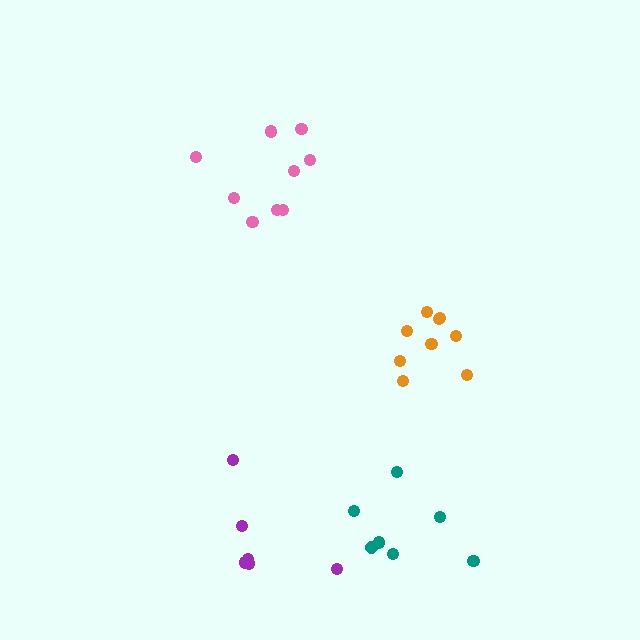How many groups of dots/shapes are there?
There are 4 groups.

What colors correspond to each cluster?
The clusters are colored: orange, pink, teal, purple.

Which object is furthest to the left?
The purple cluster is leftmost.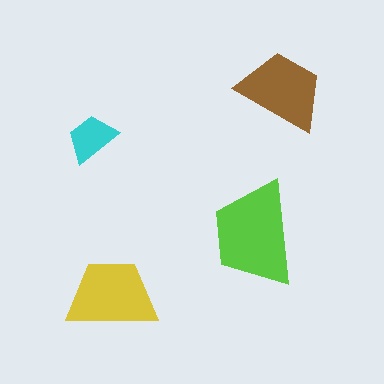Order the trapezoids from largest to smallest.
the lime one, the yellow one, the brown one, the cyan one.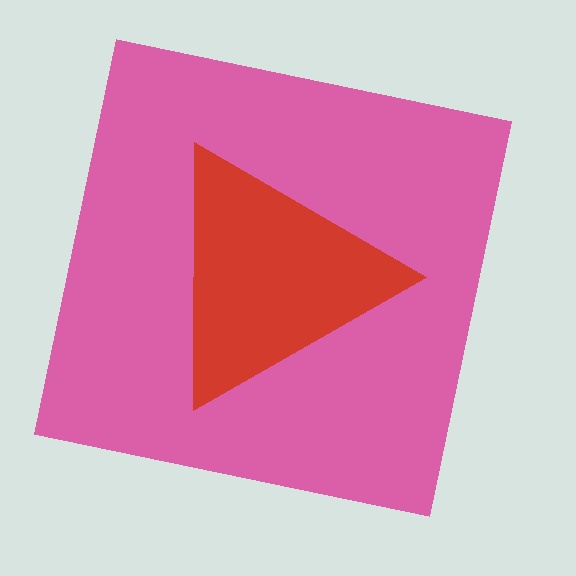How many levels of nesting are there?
2.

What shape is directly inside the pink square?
The red triangle.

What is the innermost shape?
The red triangle.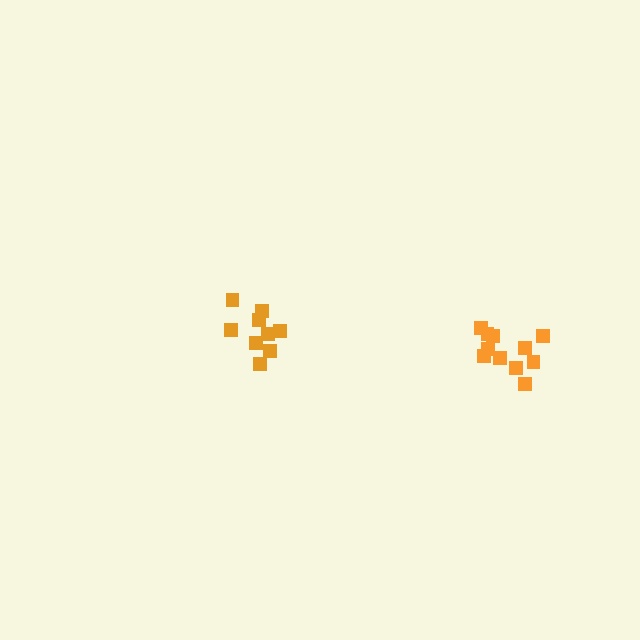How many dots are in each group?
Group 1: 9 dots, Group 2: 11 dots (20 total).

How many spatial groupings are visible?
There are 2 spatial groupings.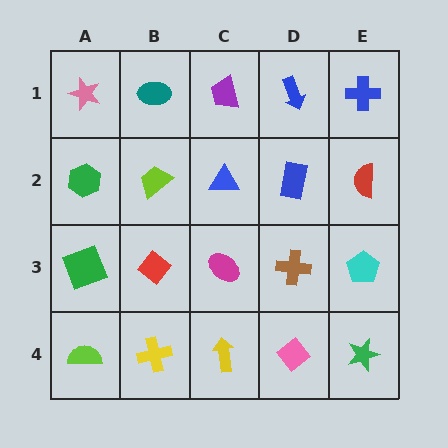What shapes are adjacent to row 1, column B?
A lime trapezoid (row 2, column B), a pink star (row 1, column A), a purple trapezoid (row 1, column C).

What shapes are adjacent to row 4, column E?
A cyan pentagon (row 3, column E), a pink diamond (row 4, column D).